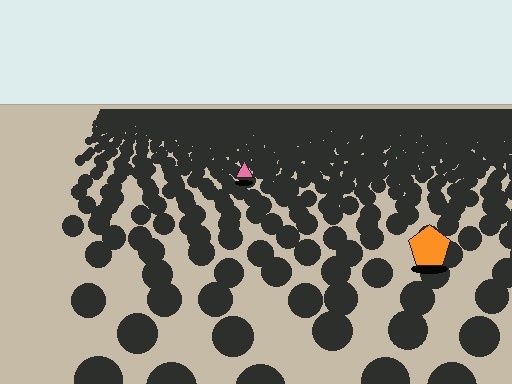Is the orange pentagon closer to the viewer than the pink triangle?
Yes. The orange pentagon is closer — you can tell from the texture gradient: the ground texture is coarser near it.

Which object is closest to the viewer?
The orange pentagon is closest. The texture marks near it are larger and more spread out.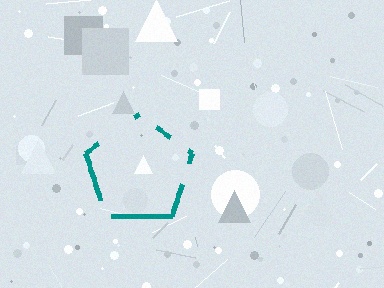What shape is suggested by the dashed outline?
The dashed outline suggests a pentagon.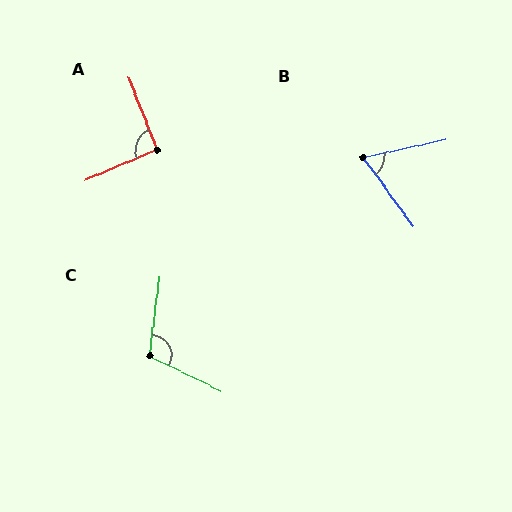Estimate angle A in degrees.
Approximately 91 degrees.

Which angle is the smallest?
B, at approximately 66 degrees.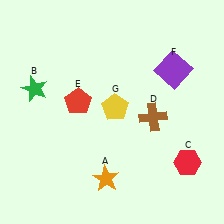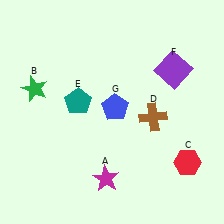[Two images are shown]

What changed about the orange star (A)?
In Image 1, A is orange. In Image 2, it changed to magenta.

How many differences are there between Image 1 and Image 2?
There are 3 differences between the two images.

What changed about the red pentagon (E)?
In Image 1, E is red. In Image 2, it changed to teal.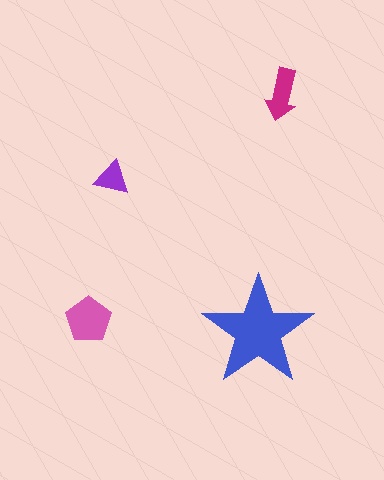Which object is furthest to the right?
The magenta arrow is rightmost.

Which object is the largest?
The blue star.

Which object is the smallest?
The purple triangle.